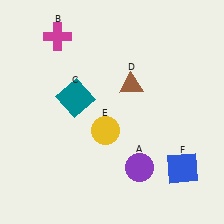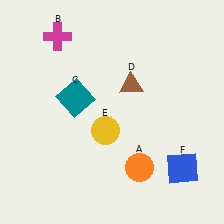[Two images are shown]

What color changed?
The circle (A) changed from purple in Image 1 to orange in Image 2.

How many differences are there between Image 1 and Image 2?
There is 1 difference between the two images.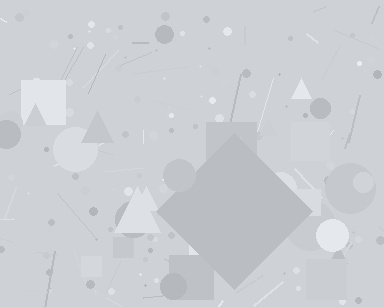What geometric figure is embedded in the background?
A diamond is embedded in the background.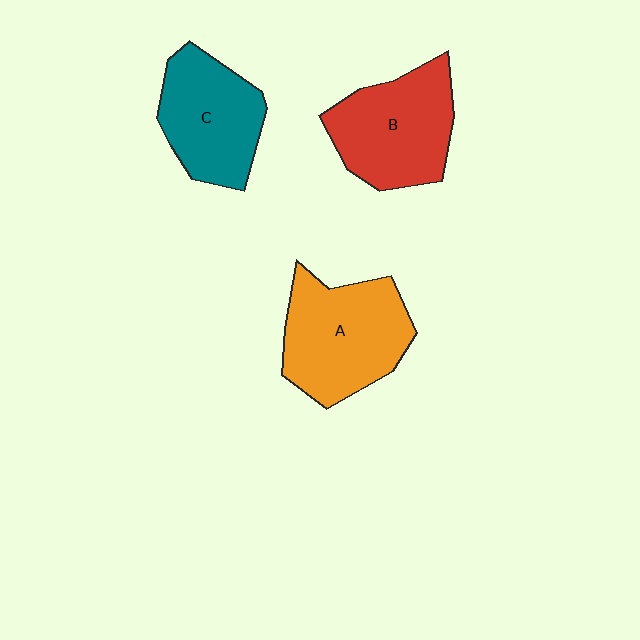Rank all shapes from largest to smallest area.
From largest to smallest: A (orange), B (red), C (teal).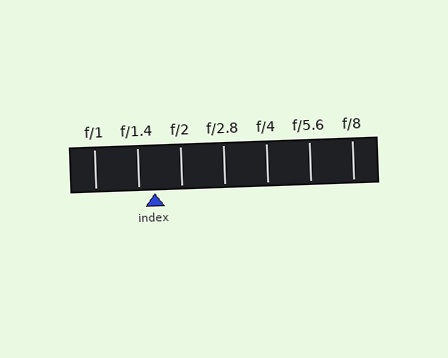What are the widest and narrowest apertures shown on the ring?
The widest aperture shown is f/1 and the narrowest is f/8.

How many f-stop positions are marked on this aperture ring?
There are 7 f-stop positions marked.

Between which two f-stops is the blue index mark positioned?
The index mark is between f/1.4 and f/2.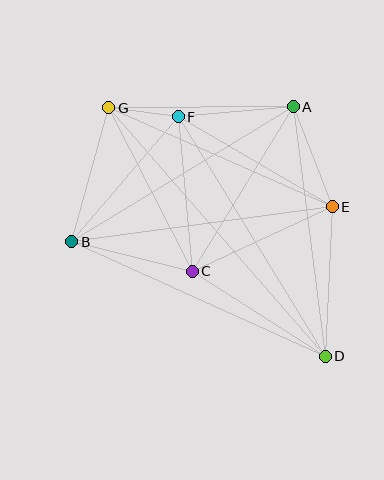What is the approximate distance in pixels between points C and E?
The distance between C and E is approximately 154 pixels.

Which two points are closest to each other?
Points F and G are closest to each other.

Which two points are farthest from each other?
Points D and G are farthest from each other.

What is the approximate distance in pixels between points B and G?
The distance between B and G is approximately 139 pixels.